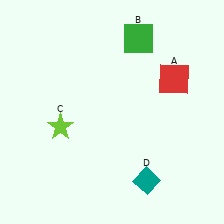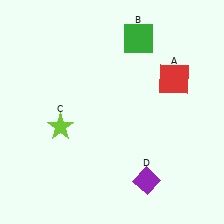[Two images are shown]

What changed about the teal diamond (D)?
In Image 1, D is teal. In Image 2, it changed to purple.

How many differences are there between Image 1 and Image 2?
There is 1 difference between the two images.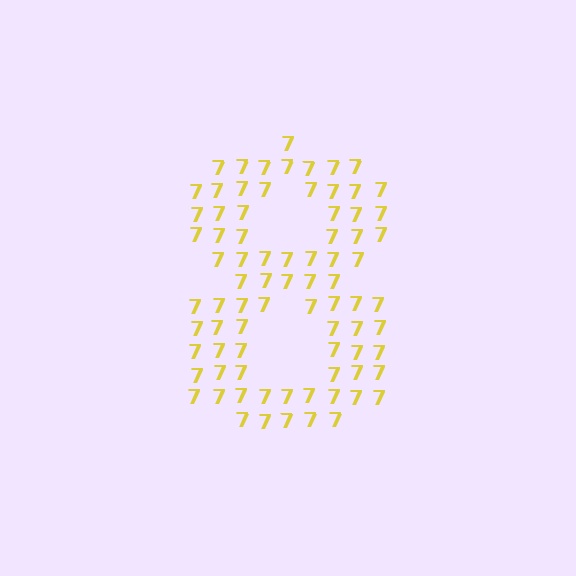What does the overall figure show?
The overall figure shows the digit 8.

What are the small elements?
The small elements are digit 7's.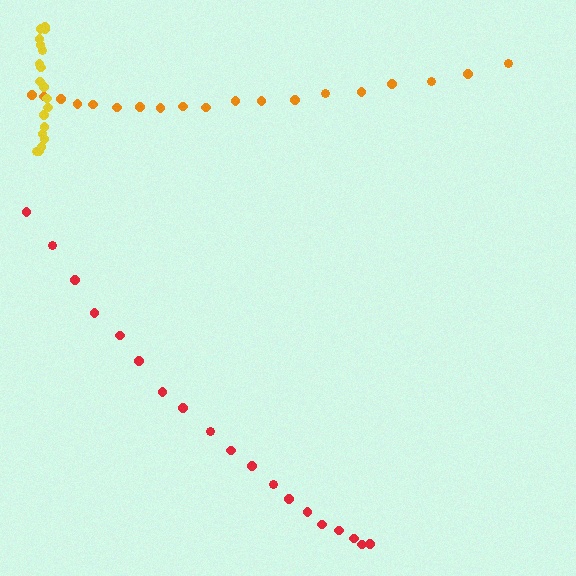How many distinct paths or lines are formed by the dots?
There are 3 distinct paths.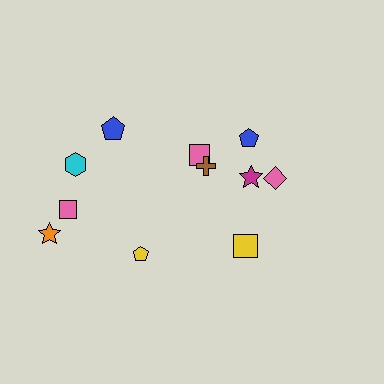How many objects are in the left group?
There are 7 objects.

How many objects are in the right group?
There are 4 objects.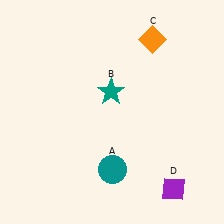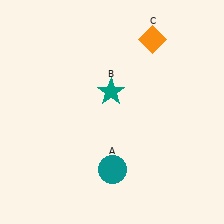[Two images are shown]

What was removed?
The purple diamond (D) was removed in Image 2.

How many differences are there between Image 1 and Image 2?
There is 1 difference between the two images.